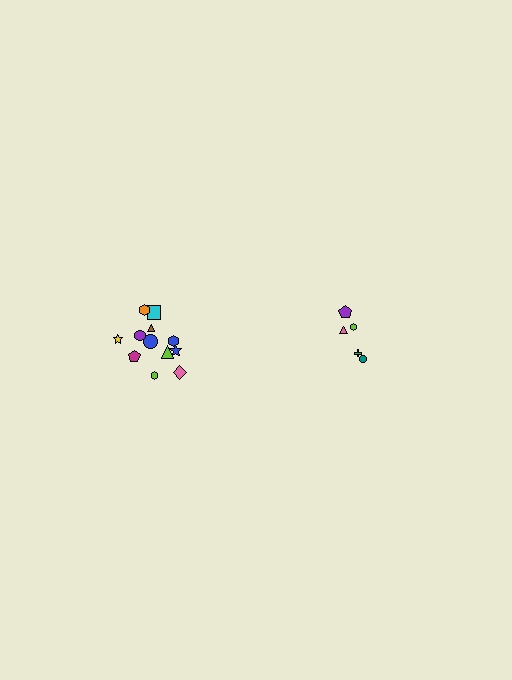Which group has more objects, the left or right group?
The left group.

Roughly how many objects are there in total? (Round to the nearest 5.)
Roughly 15 objects in total.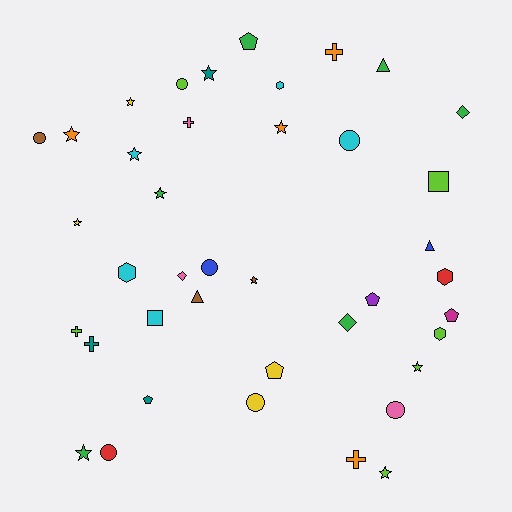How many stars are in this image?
There are 11 stars.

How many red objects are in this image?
There are 2 red objects.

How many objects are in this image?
There are 40 objects.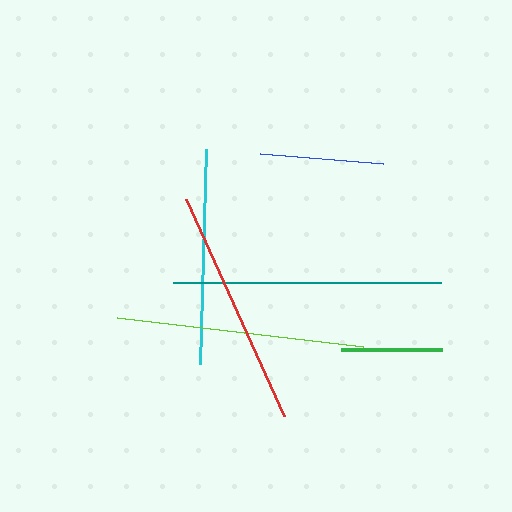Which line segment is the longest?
The teal line is the longest at approximately 268 pixels.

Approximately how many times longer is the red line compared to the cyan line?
The red line is approximately 1.1 times the length of the cyan line.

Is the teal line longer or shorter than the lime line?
The teal line is longer than the lime line.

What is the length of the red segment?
The red segment is approximately 238 pixels long.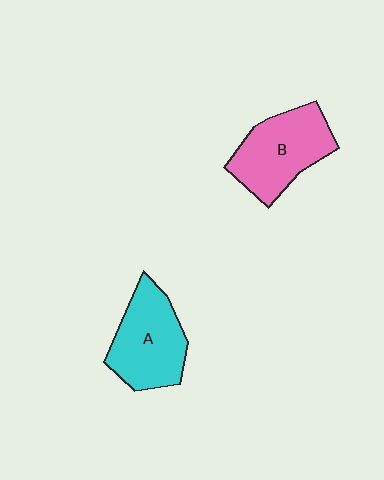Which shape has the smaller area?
Shape A (cyan).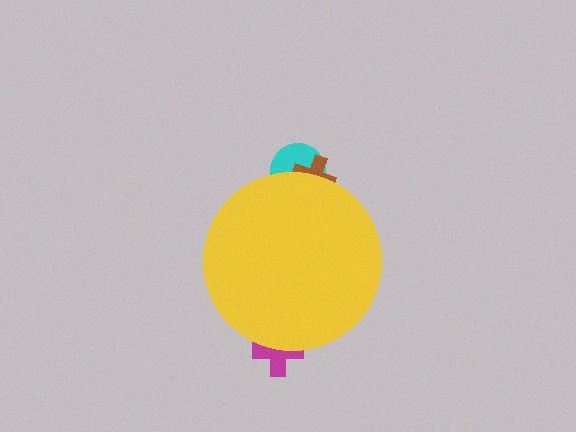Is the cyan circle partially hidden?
Yes, the cyan circle is partially hidden behind the yellow circle.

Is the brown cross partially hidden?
Yes, the brown cross is partially hidden behind the yellow circle.